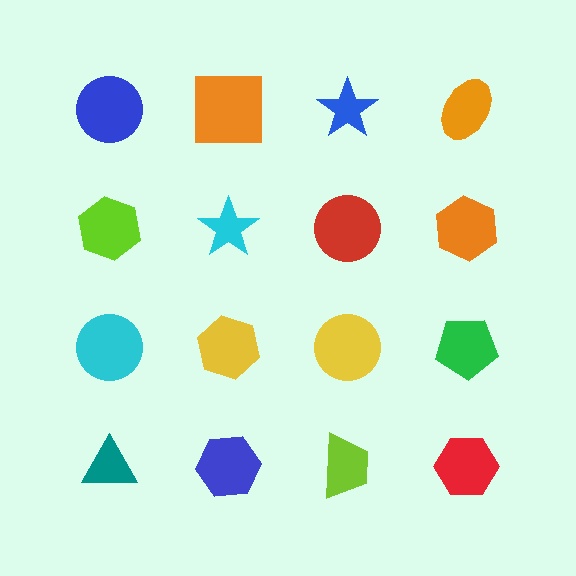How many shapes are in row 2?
4 shapes.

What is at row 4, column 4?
A red hexagon.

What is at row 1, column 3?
A blue star.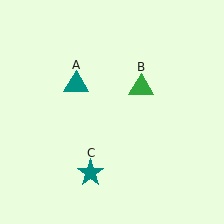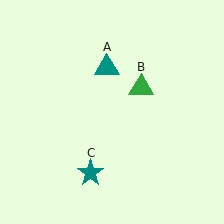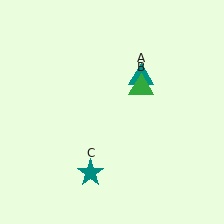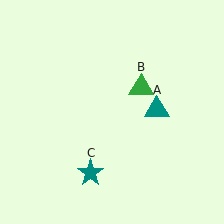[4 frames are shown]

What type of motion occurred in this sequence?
The teal triangle (object A) rotated clockwise around the center of the scene.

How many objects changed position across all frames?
1 object changed position: teal triangle (object A).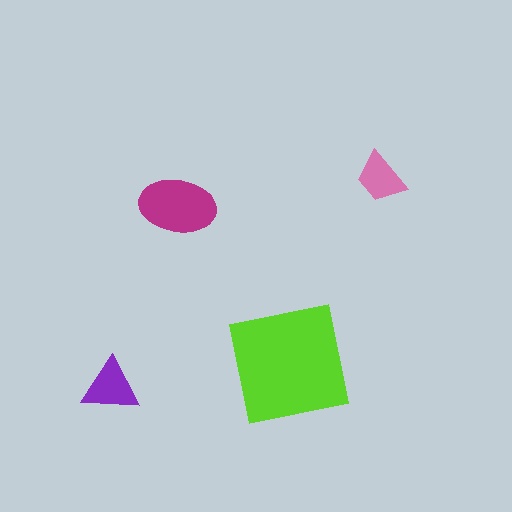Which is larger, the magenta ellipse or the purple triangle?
The magenta ellipse.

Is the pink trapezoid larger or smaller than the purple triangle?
Smaller.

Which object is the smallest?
The pink trapezoid.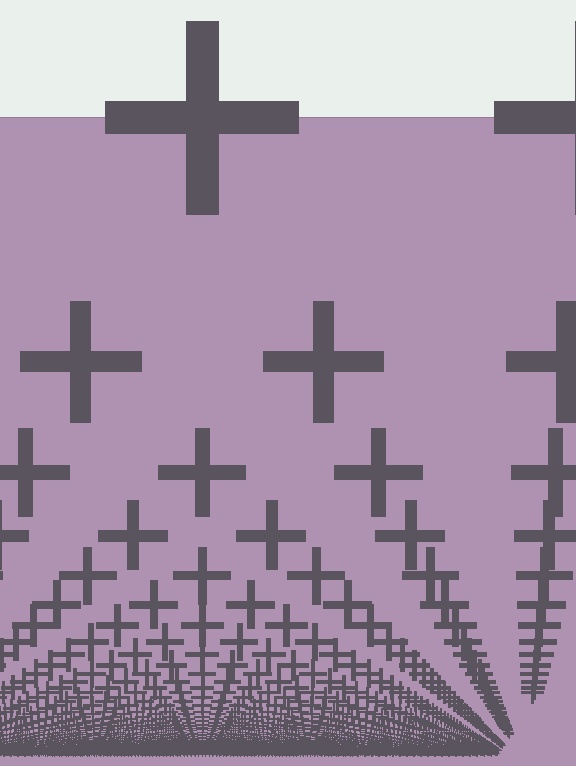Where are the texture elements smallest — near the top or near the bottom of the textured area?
Near the bottom.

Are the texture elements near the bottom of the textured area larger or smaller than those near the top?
Smaller. The gradient is inverted — elements near the bottom are smaller and denser.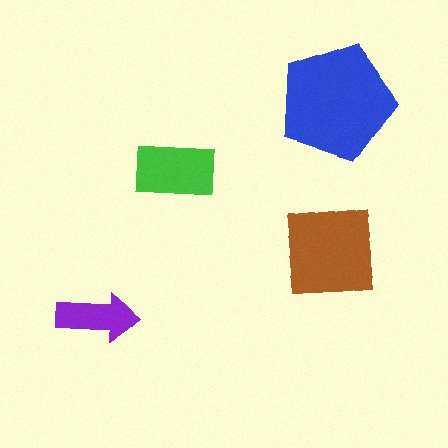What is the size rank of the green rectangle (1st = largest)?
3rd.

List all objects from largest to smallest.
The blue pentagon, the brown square, the green rectangle, the purple arrow.